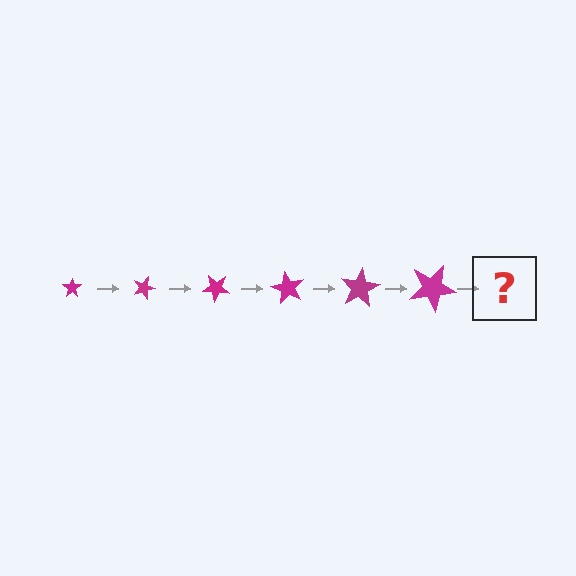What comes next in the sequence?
The next element should be a star, larger than the previous one and rotated 120 degrees from the start.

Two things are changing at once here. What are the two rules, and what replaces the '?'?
The two rules are that the star grows larger each step and it rotates 20 degrees each step. The '?' should be a star, larger than the previous one and rotated 120 degrees from the start.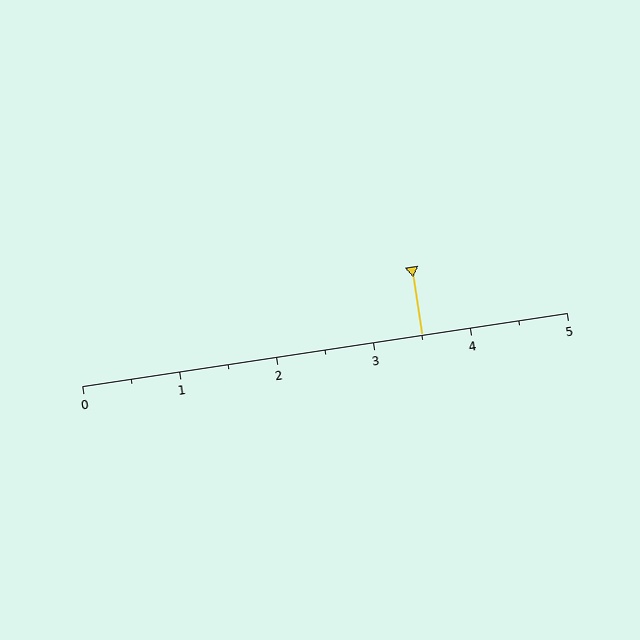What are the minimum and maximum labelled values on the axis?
The axis runs from 0 to 5.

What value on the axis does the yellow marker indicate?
The marker indicates approximately 3.5.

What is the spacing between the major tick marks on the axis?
The major ticks are spaced 1 apart.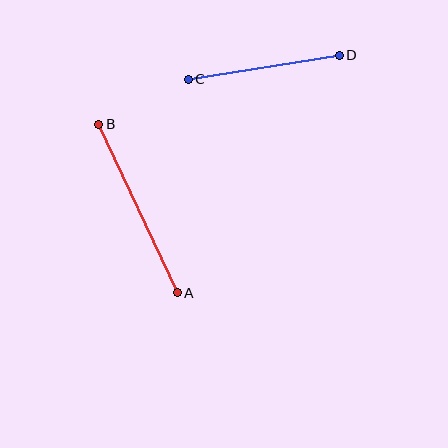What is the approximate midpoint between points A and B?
The midpoint is at approximately (138, 209) pixels.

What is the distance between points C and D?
The distance is approximately 153 pixels.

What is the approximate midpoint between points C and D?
The midpoint is at approximately (264, 67) pixels.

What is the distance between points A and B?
The distance is approximately 186 pixels.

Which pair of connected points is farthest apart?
Points A and B are farthest apart.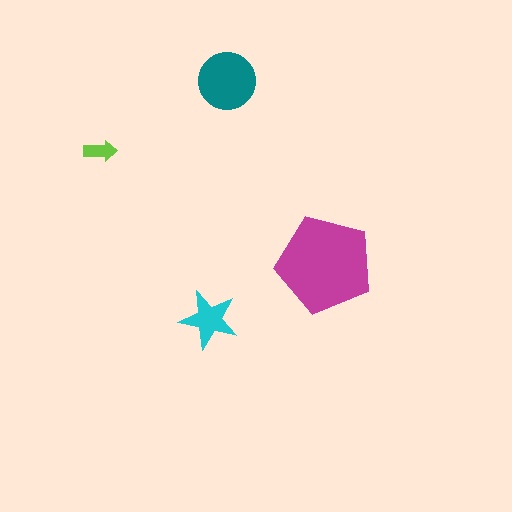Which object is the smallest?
The lime arrow.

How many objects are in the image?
There are 4 objects in the image.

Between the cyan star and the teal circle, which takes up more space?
The teal circle.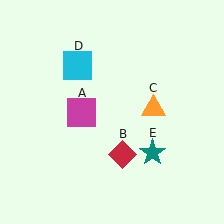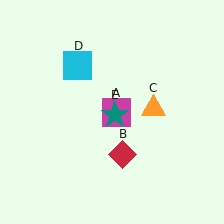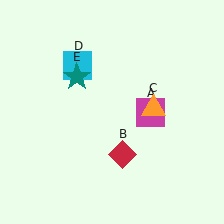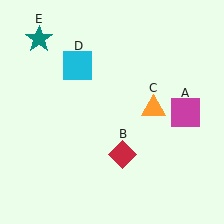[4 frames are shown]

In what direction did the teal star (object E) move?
The teal star (object E) moved up and to the left.